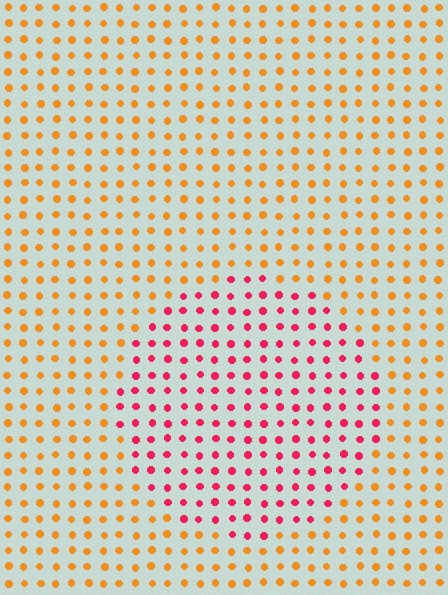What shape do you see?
I see a circle.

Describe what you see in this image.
The image is filled with small orange elements in a uniform arrangement. A circle-shaped region is visible where the elements are tinted to a slightly different hue, forming a subtle color boundary.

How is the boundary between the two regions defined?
The boundary is defined purely by a slight shift in hue (about 49 degrees). Spacing, size, and orientation are identical on both sides.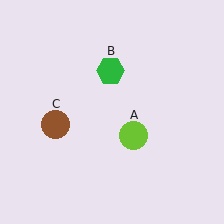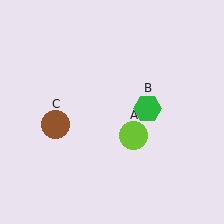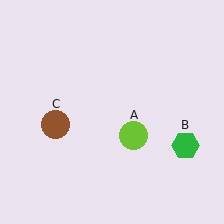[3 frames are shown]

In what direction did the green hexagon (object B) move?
The green hexagon (object B) moved down and to the right.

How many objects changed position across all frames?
1 object changed position: green hexagon (object B).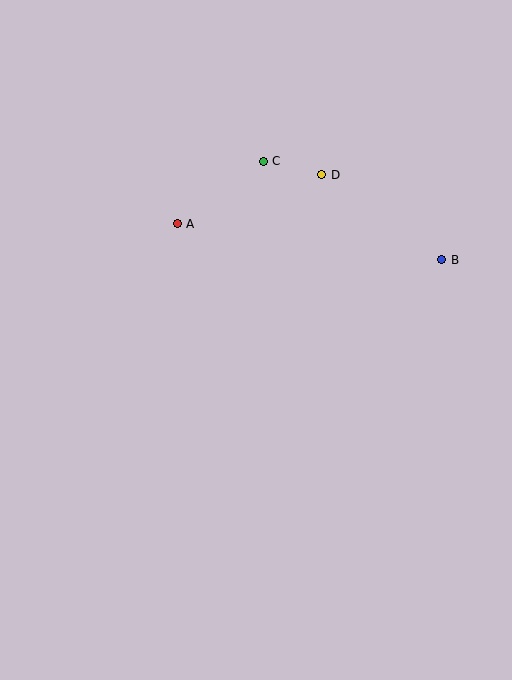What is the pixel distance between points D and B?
The distance between D and B is 147 pixels.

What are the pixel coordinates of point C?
Point C is at (263, 161).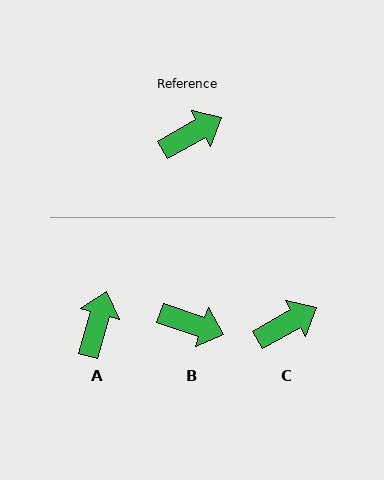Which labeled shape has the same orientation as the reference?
C.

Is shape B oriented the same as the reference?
No, it is off by about 48 degrees.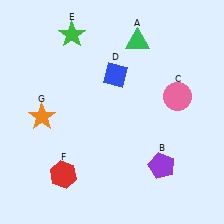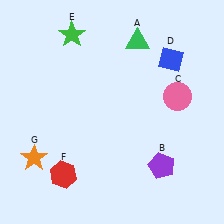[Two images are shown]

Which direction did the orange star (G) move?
The orange star (G) moved down.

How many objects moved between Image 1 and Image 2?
2 objects moved between the two images.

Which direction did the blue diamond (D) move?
The blue diamond (D) moved right.